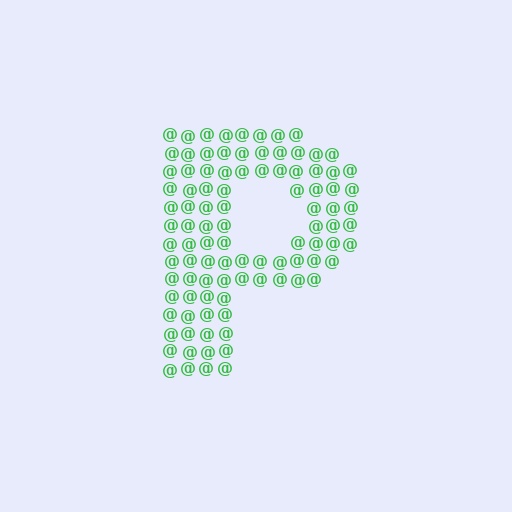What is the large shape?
The large shape is the letter P.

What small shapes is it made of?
It is made of small at signs.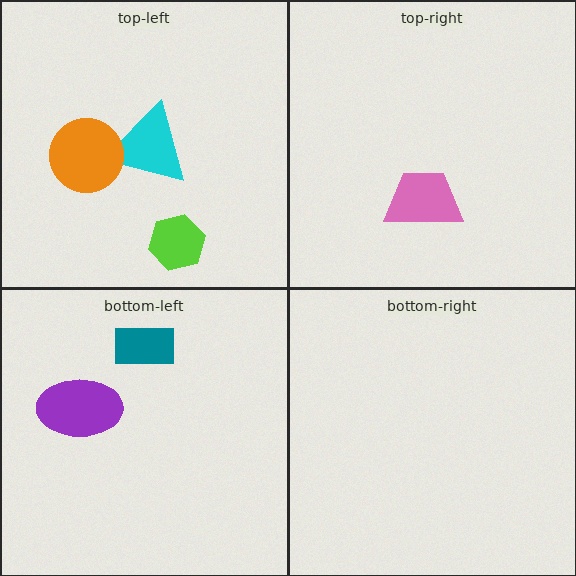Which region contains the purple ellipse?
The bottom-left region.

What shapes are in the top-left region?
The cyan triangle, the orange circle, the lime hexagon.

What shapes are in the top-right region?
The pink trapezoid.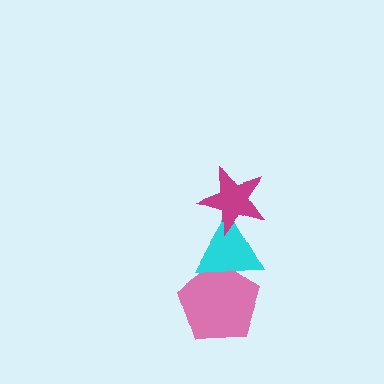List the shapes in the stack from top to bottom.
From top to bottom: the magenta star, the cyan triangle, the pink pentagon.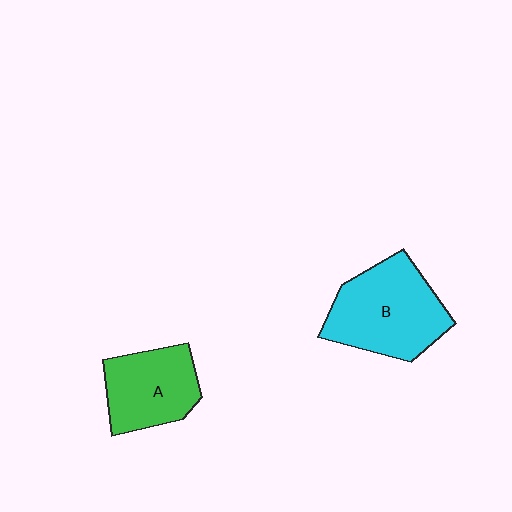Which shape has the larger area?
Shape B (cyan).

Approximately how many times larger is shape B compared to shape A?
Approximately 1.4 times.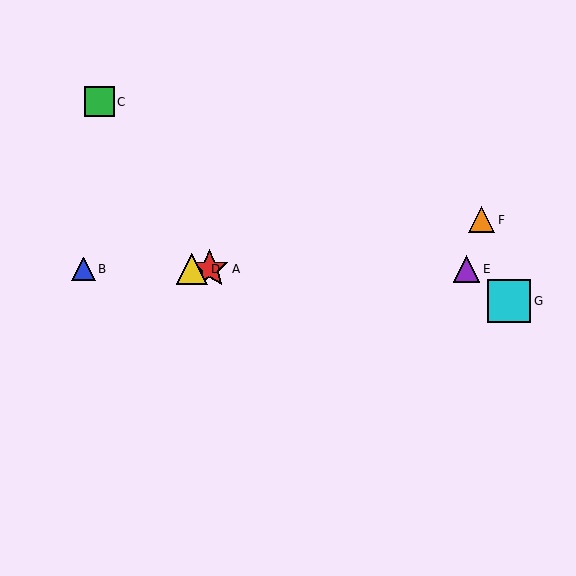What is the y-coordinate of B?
Object B is at y≈269.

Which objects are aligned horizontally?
Objects A, B, D, E are aligned horizontally.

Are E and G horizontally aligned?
No, E is at y≈269 and G is at y≈301.